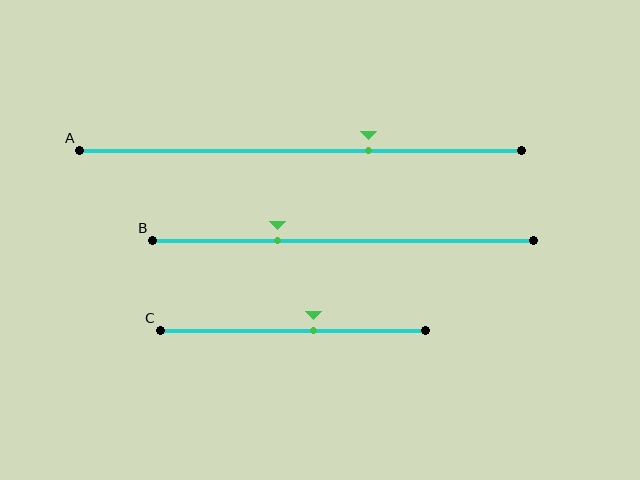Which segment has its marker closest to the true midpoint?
Segment C has its marker closest to the true midpoint.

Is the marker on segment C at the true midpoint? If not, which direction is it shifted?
No, the marker on segment C is shifted to the right by about 8% of the segment length.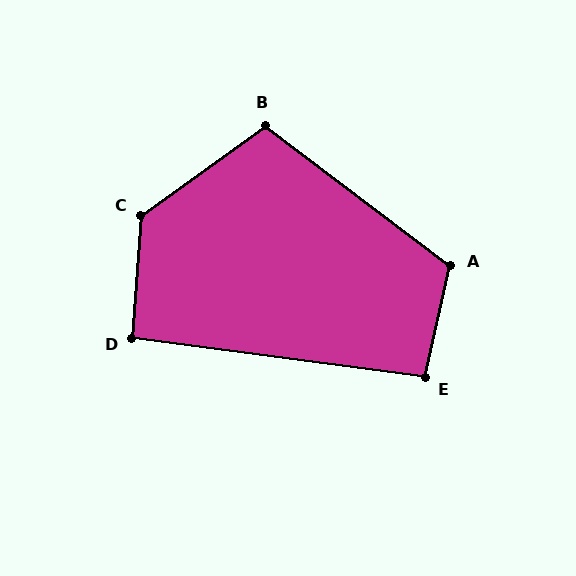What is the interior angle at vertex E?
Approximately 95 degrees (obtuse).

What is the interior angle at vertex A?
Approximately 115 degrees (obtuse).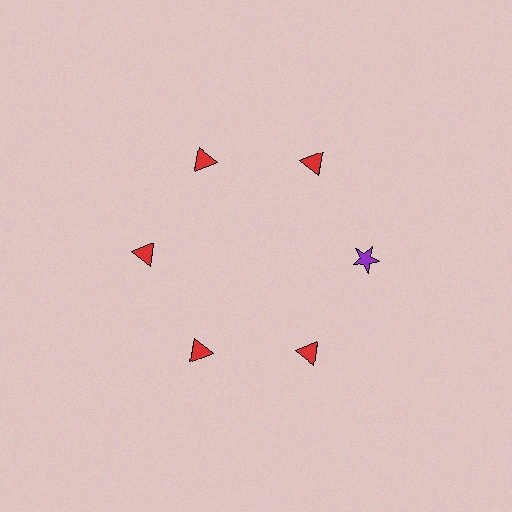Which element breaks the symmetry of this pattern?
The purple star at roughly the 3 o'clock position breaks the symmetry. All other shapes are red triangles.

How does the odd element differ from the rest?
It differs in both color (purple instead of red) and shape (star instead of triangle).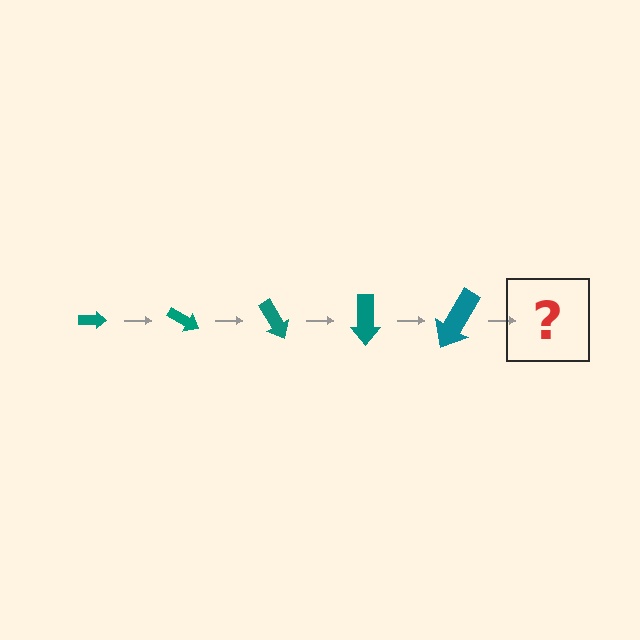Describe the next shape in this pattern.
It should be an arrow, larger than the previous one and rotated 150 degrees from the start.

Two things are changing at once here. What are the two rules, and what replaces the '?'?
The two rules are that the arrow grows larger each step and it rotates 30 degrees each step. The '?' should be an arrow, larger than the previous one and rotated 150 degrees from the start.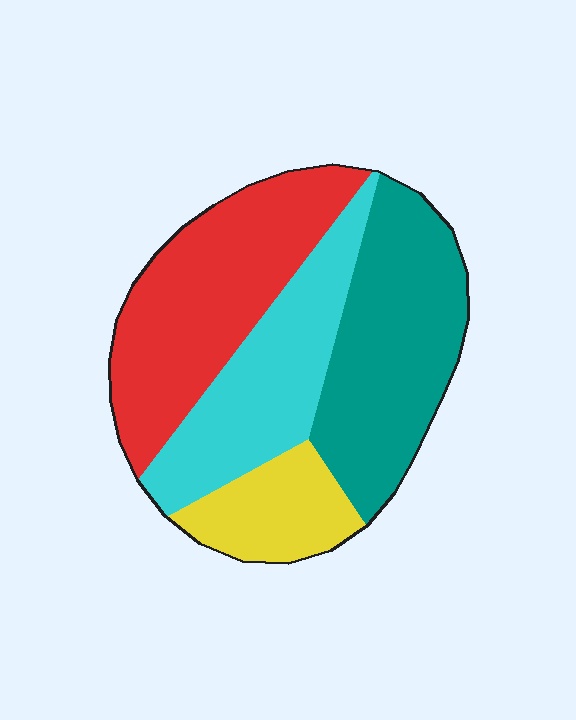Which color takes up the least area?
Yellow, at roughly 15%.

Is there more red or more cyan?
Red.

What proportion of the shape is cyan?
Cyan covers roughly 25% of the shape.